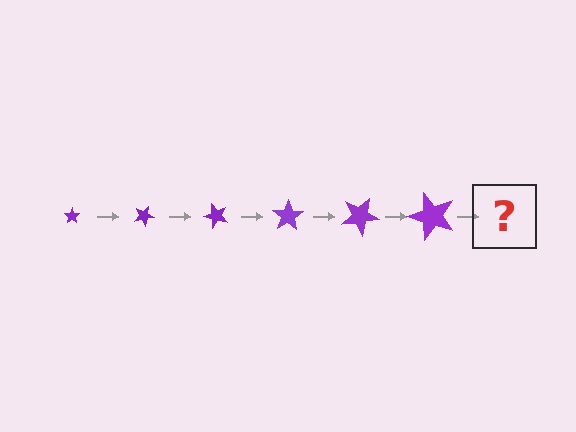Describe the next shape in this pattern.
It should be a star, larger than the previous one and rotated 150 degrees from the start.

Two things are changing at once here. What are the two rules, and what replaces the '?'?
The two rules are that the star grows larger each step and it rotates 25 degrees each step. The '?' should be a star, larger than the previous one and rotated 150 degrees from the start.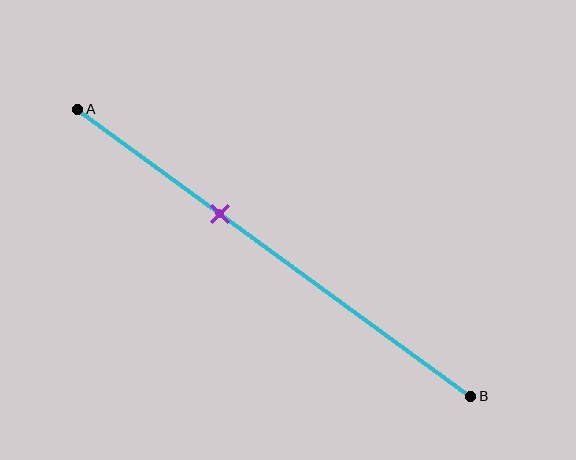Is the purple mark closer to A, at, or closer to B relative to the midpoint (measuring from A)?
The purple mark is closer to point A than the midpoint of segment AB.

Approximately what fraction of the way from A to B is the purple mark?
The purple mark is approximately 35% of the way from A to B.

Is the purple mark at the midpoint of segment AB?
No, the mark is at about 35% from A, not at the 50% midpoint.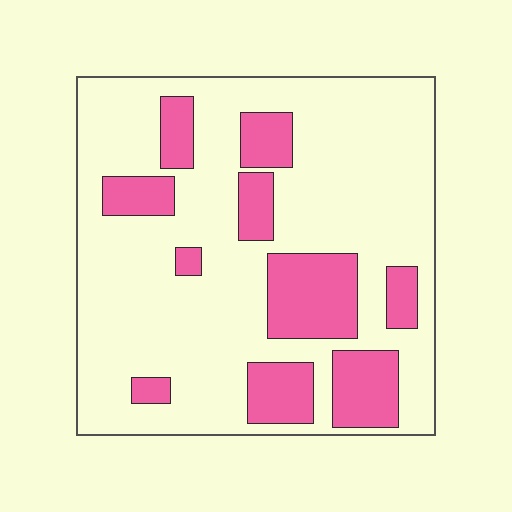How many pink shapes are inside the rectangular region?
10.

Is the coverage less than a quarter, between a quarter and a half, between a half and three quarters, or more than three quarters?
Less than a quarter.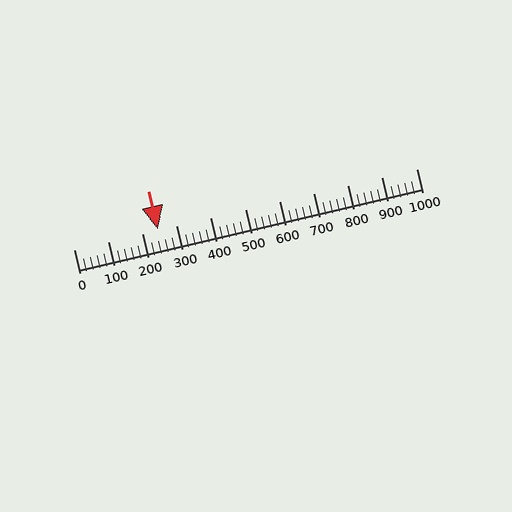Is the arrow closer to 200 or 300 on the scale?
The arrow is closer to 200.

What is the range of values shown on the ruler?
The ruler shows values from 0 to 1000.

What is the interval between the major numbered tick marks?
The major tick marks are spaced 100 units apart.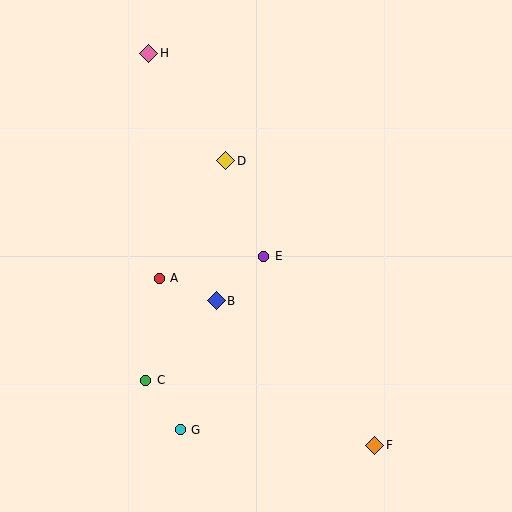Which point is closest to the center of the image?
Point E at (264, 256) is closest to the center.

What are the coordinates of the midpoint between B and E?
The midpoint between B and E is at (240, 279).